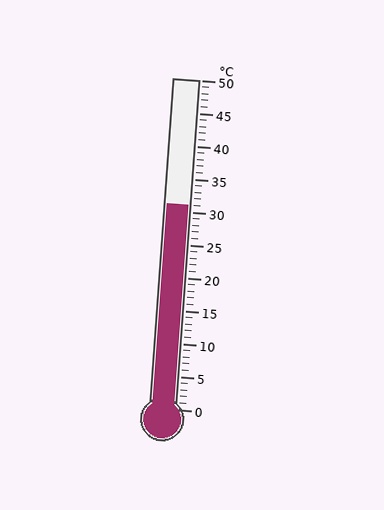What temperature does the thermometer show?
The thermometer shows approximately 31°C.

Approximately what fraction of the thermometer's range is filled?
The thermometer is filled to approximately 60% of its range.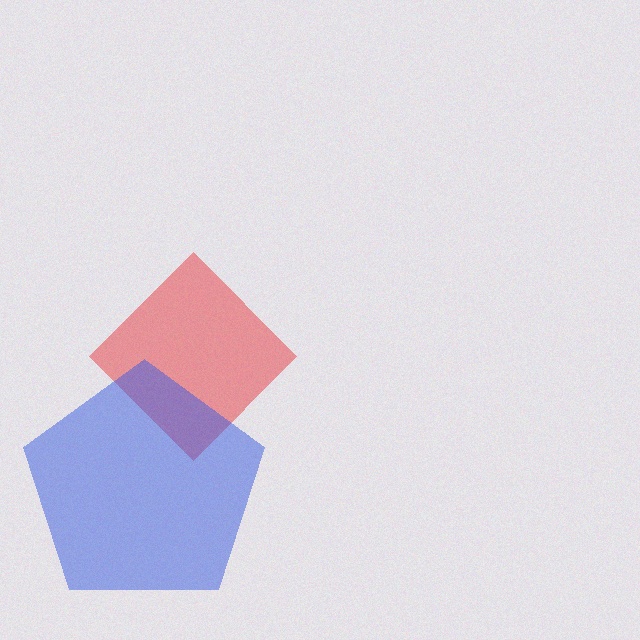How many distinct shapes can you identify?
There are 2 distinct shapes: a red diamond, a blue pentagon.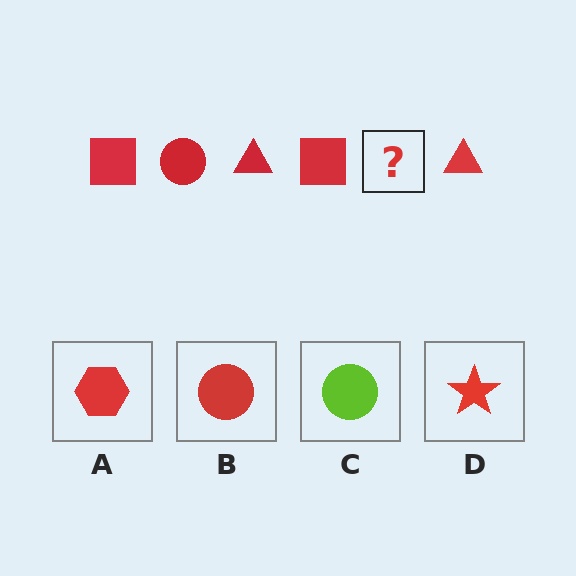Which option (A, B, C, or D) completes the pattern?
B.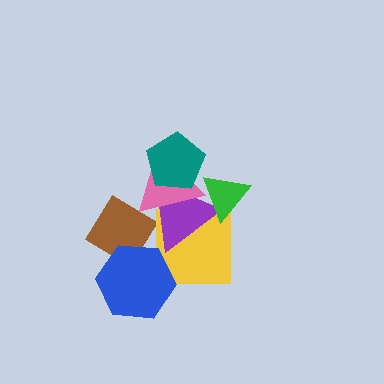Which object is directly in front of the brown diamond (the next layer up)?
The purple triangle is directly in front of the brown diamond.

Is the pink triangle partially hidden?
Yes, it is partially covered by another shape.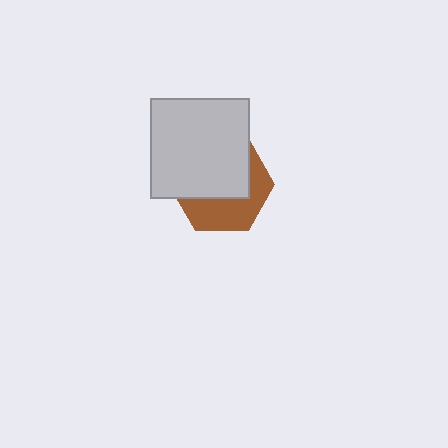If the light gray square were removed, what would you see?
You would see the complete brown hexagon.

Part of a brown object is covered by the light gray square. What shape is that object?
It is a hexagon.